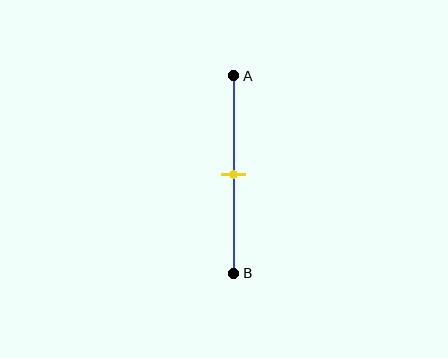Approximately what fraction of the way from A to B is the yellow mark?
The yellow mark is approximately 50% of the way from A to B.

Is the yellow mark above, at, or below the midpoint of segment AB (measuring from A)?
The yellow mark is approximately at the midpoint of segment AB.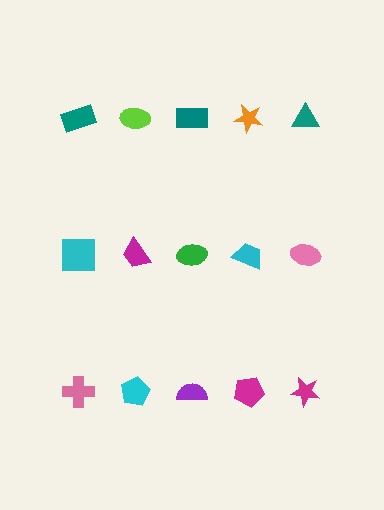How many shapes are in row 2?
5 shapes.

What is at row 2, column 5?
A pink ellipse.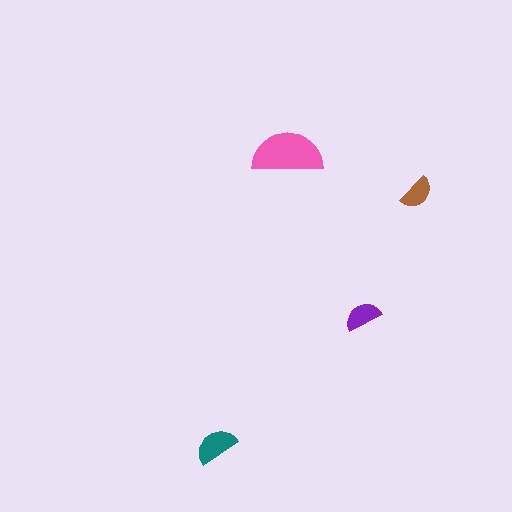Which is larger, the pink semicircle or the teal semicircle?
The pink one.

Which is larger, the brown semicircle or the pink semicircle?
The pink one.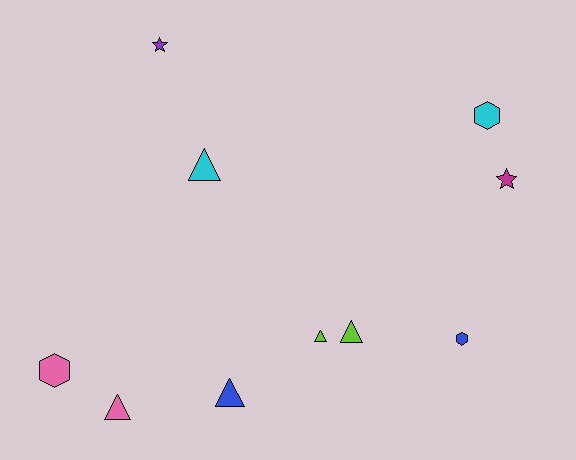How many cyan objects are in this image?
There are 2 cyan objects.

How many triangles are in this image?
There are 5 triangles.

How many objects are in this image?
There are 10 objects.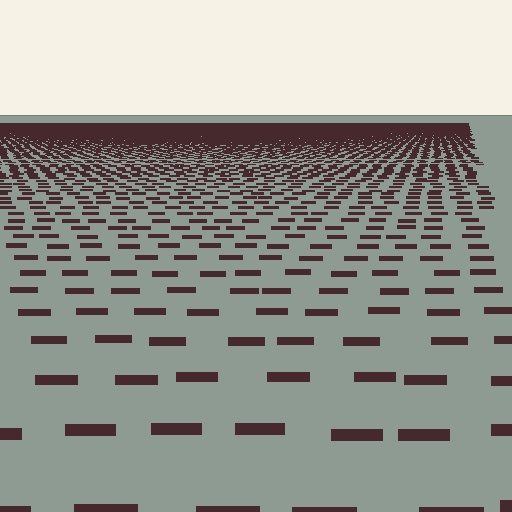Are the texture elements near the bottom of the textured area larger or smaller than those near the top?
Larger. Near the bottom, elements are closer to the viewer and appear at a bigger on-screen size.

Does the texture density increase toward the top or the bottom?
Density increases toward the top.